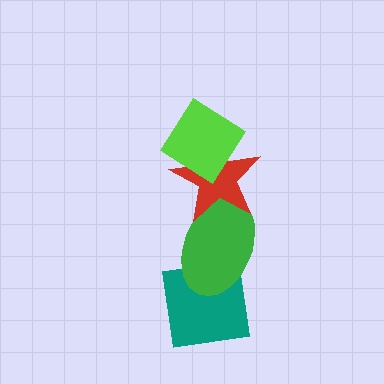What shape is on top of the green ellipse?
The red star is on top of the green ellipse.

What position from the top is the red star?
The red star is 2nd from the top.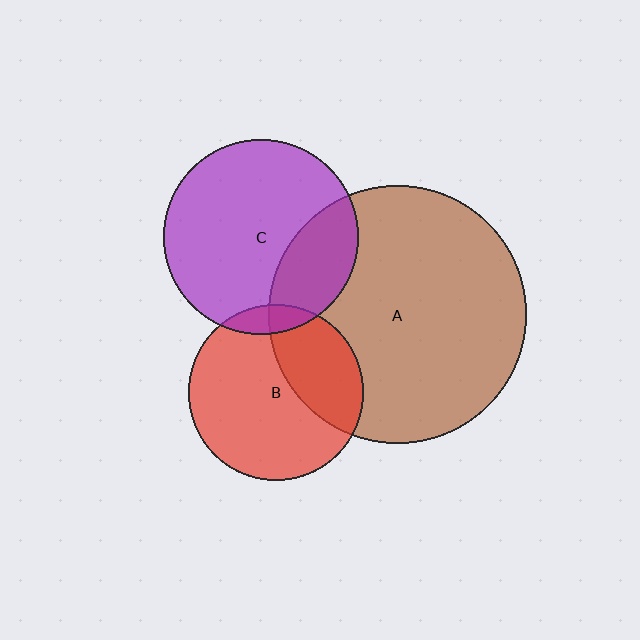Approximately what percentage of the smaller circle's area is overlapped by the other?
Approximately 10%.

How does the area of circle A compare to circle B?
Approximately 2.2 times.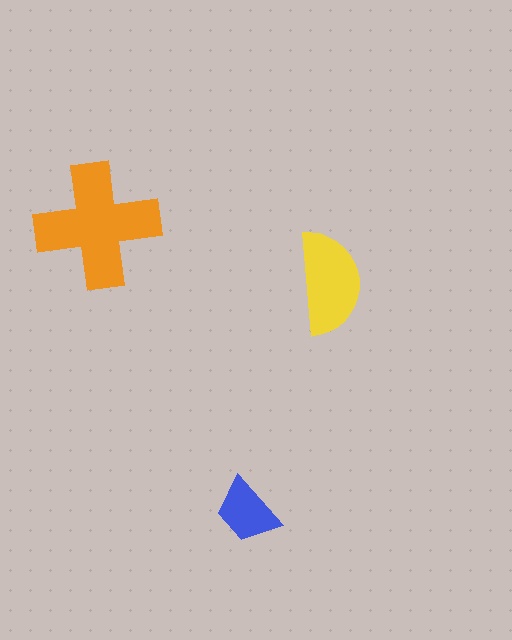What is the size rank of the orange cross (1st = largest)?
1st.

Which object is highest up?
The orange cross is topmost.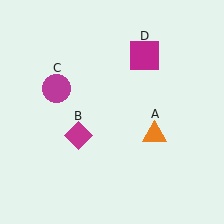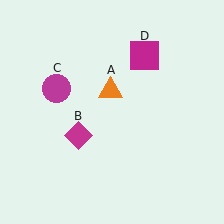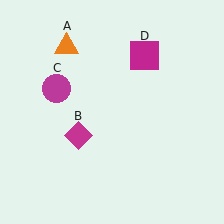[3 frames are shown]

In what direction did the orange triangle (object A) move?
The orange triangle (object A) moved up and to the left.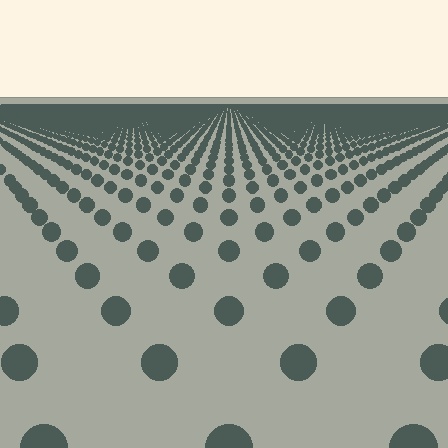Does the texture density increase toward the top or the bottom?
Density increases toward the top.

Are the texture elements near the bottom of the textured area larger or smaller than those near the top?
Larger. Near the bottom, elements are closer to the viewer and appear at a bigger on-screen size.